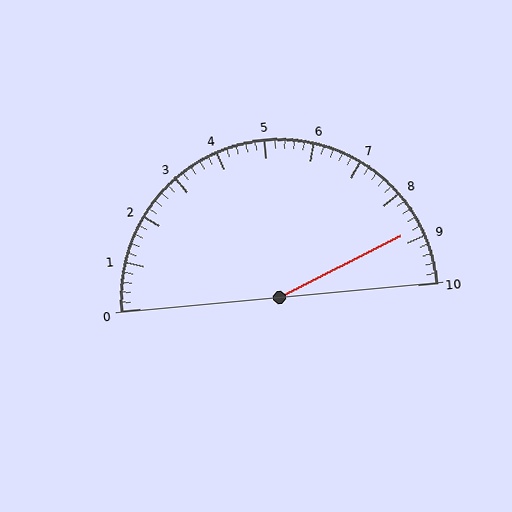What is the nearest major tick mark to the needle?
The nearest major tick mark is 9.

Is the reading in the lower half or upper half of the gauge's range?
The reading is in the upper half of the range (0 to 10).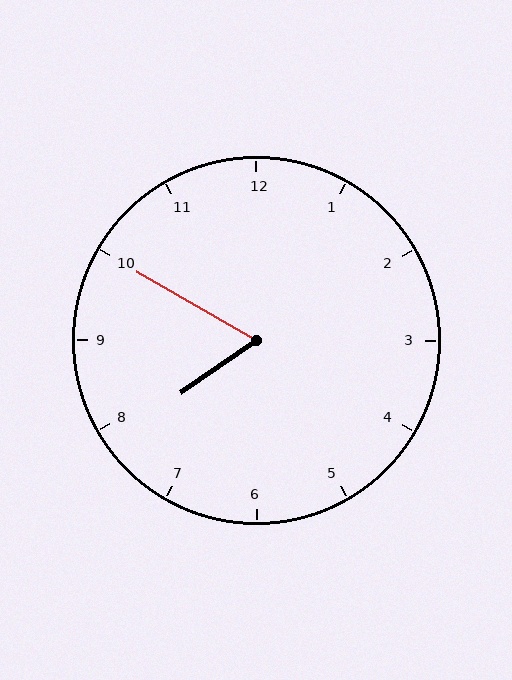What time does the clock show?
7:50.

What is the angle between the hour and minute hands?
Approximately 65 degrees.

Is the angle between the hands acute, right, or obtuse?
It is acute.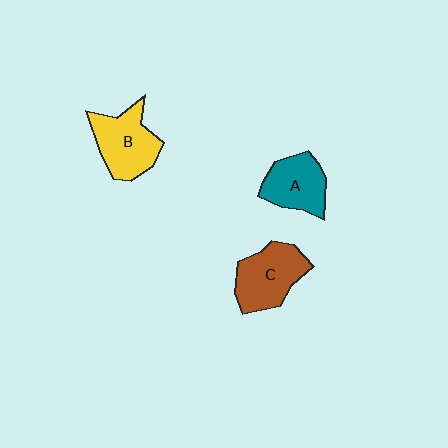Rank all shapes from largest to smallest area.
From largest to smallest: C (brown), B (yellow), A (teal).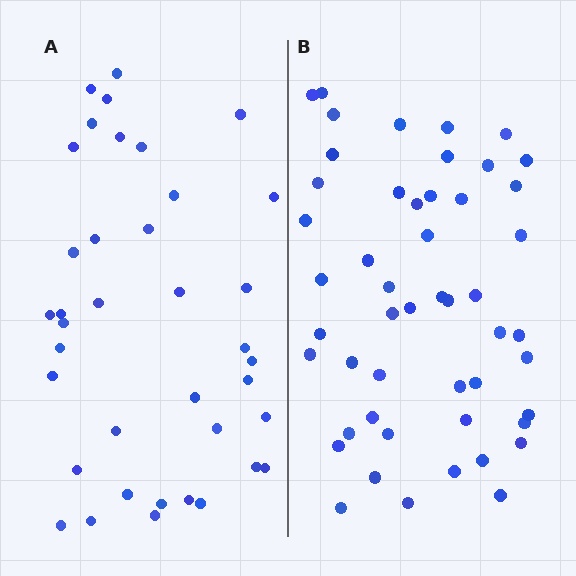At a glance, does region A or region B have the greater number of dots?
Region B (the right region) has more dots.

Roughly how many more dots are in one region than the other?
Region B has roughly 12 or so more dots than region A.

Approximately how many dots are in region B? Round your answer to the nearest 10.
About 50 dots.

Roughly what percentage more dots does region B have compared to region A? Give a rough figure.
About 30% more.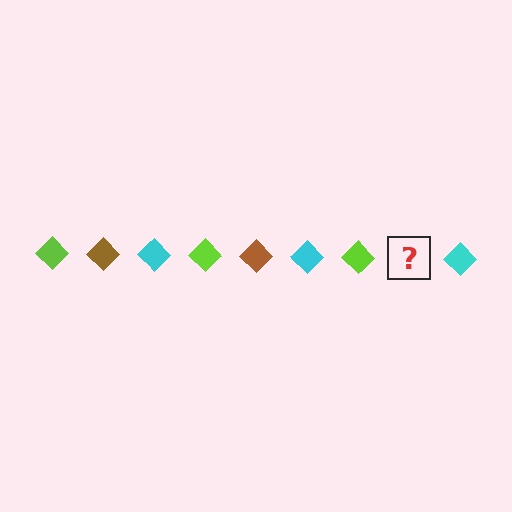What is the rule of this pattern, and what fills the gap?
The rule is that the pattern cycles through lime, brown, cyan diamonds. The gap should be filled with a brown diamond.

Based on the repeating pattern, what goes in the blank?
The blank should be a brown diamond.